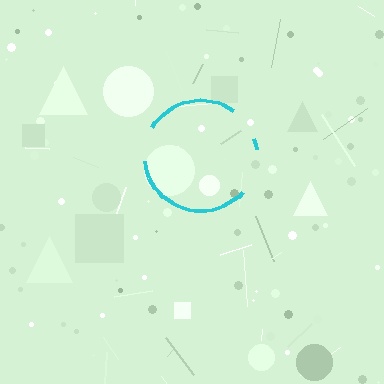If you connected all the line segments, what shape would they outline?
They would outline a circle.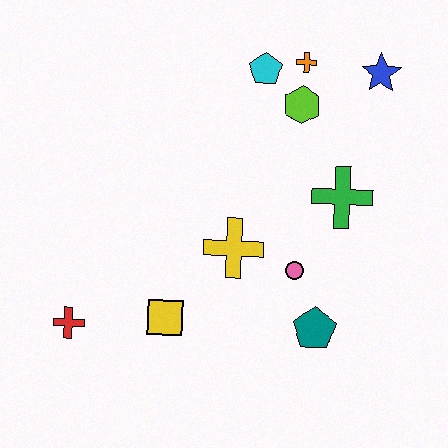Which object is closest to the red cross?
The yellow square is closest to the red cross.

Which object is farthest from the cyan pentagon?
The red cross is farthest from the cyan pentagon.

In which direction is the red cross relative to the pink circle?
The red cross is to the left of the pink circle.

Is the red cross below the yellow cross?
Yes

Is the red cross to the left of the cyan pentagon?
Yes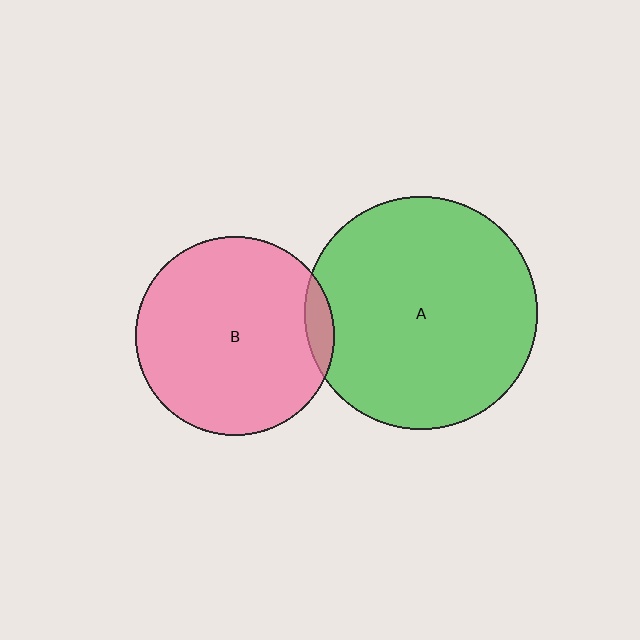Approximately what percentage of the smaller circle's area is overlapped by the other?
Approximately 5%.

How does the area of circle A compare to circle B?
Approximately 1.4 times.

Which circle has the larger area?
Circle A (green).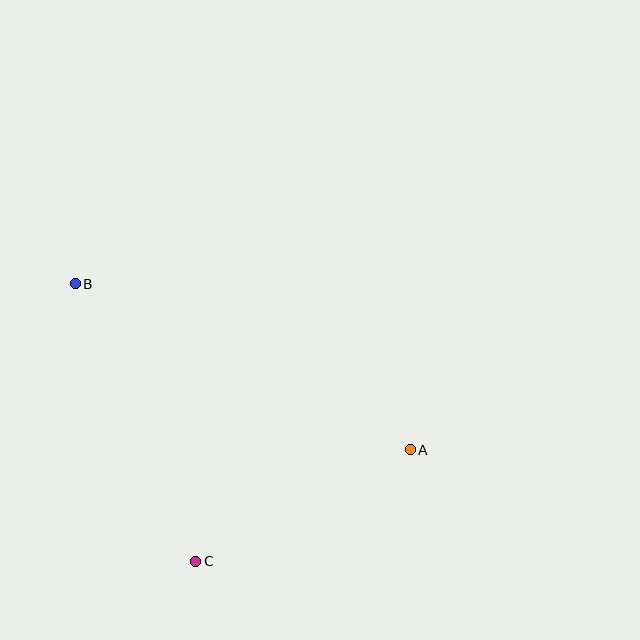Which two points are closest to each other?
Points A and C are closest to each other.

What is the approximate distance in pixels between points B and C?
The distance between B and C is approximately 303 pixels.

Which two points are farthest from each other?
Points A and B are farthest from each other.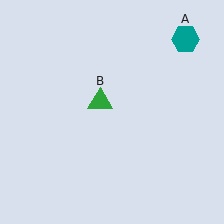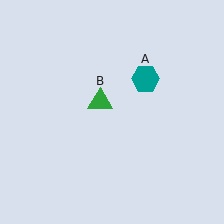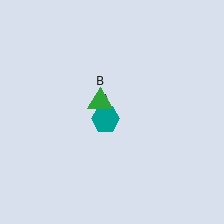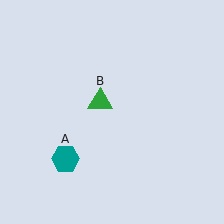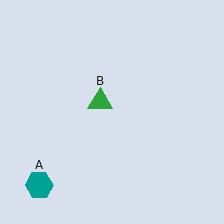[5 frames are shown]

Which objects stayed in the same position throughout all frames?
Green triangle (object B) remained stationary.